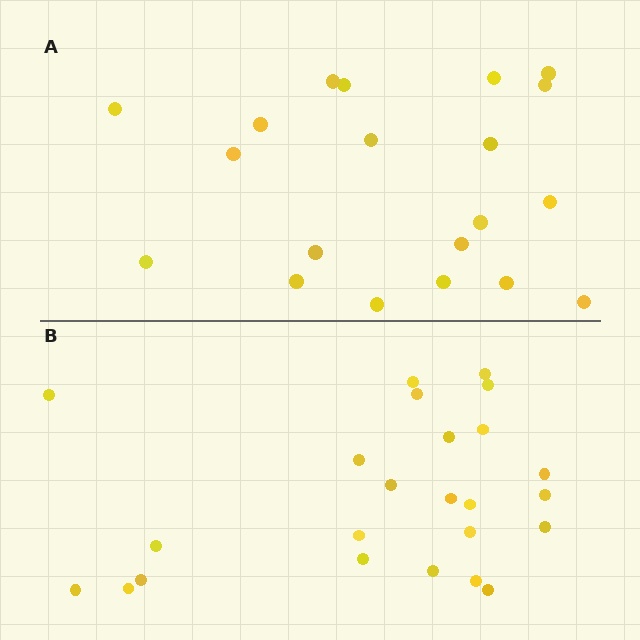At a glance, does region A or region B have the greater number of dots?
Region B (the bottom region) has more dots.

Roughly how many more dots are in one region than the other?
Region B has about 4 more dots than region A.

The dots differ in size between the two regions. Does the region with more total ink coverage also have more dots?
No. Region A has more total ink coverage because its dots are larger, but region B actually contains more individual dots. Total area can be misleading — the number of items is what matters here.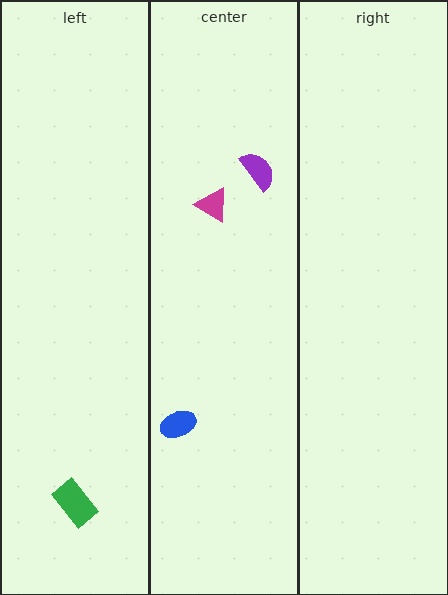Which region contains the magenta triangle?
The center region.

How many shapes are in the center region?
3.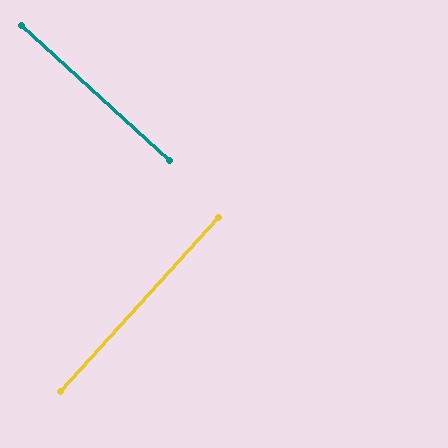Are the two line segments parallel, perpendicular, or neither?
Perpendicular — they meet at approximately 90°.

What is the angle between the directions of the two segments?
Approximately 90 degrees.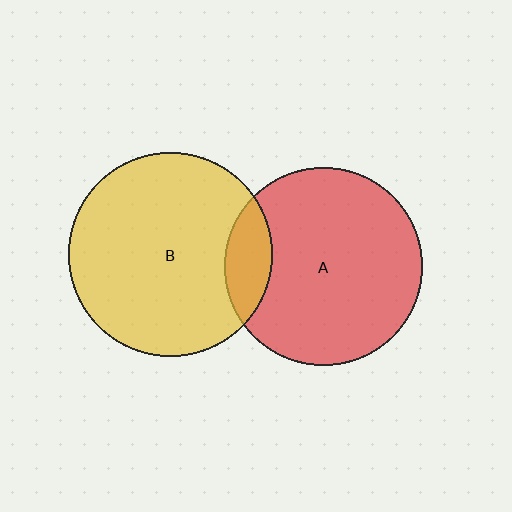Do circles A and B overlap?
Yes.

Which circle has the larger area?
Circle B (yellow).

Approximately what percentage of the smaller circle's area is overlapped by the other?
Approximately 15%.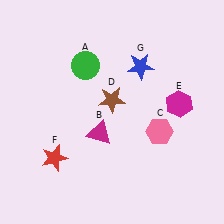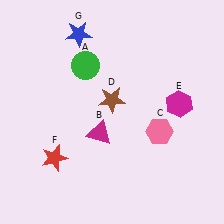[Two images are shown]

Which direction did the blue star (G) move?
The blue star (G) moved left.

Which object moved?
The blue star (G) moved left.